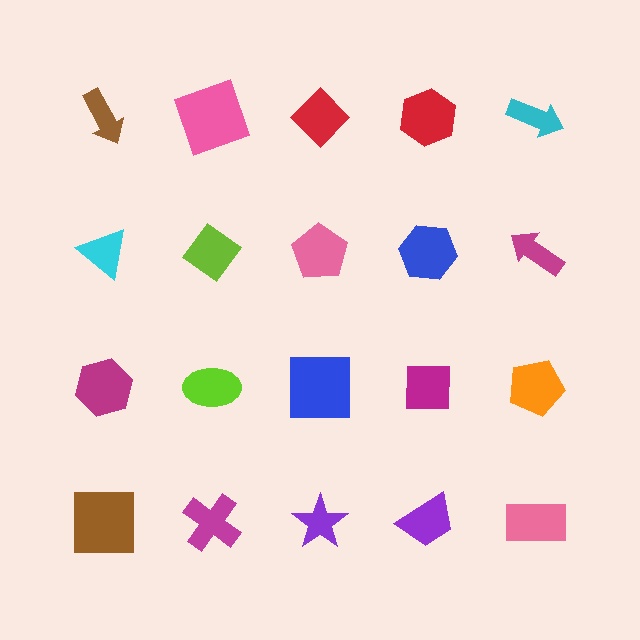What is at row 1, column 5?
A cyan arrow.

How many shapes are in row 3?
5 shapes.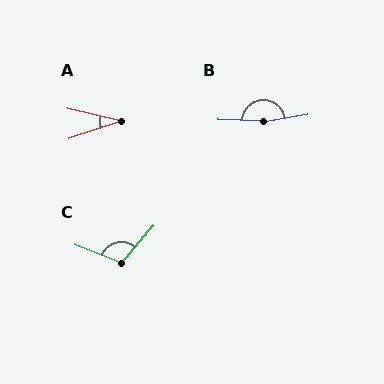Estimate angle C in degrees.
Approximately 109 degrees.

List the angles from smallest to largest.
A (32°), C (109°), B (169°).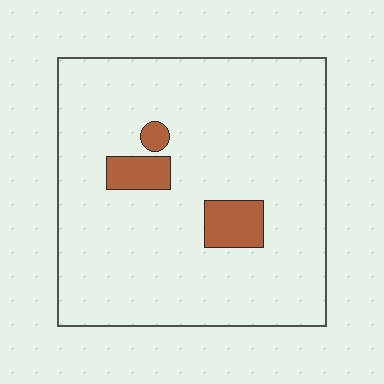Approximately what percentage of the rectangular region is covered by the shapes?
Approximately 10%.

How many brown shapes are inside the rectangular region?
3.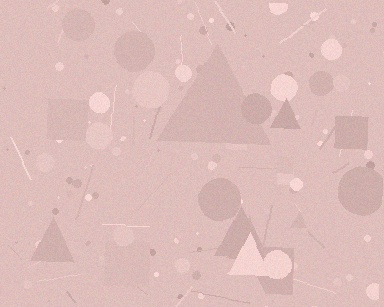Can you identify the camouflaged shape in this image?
The camouflaged shape is a triangle.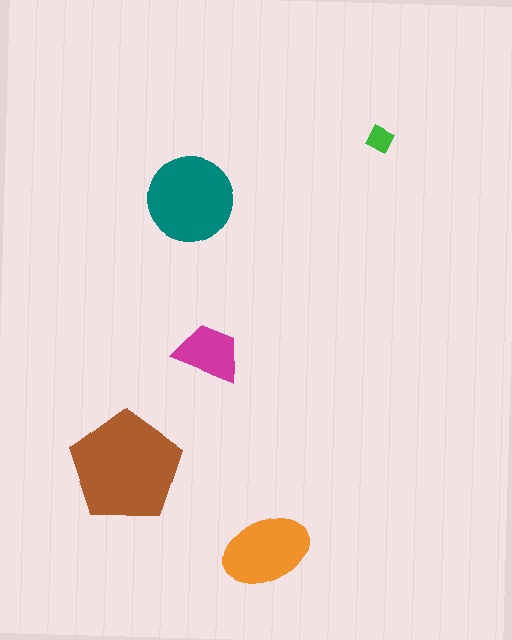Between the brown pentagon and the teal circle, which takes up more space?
The brown pentagon.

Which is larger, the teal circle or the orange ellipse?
The teal circle.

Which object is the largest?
The brown pentagon.